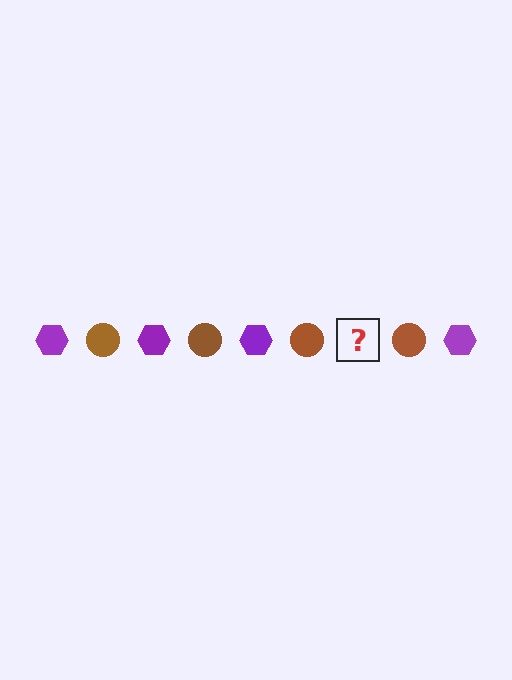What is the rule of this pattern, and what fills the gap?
The rule is that the pattern alternates between purple hexagon and brown circle. The gap should be filled with a purple hexagon.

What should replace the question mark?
The question mark should be replaced with a purple hexagon.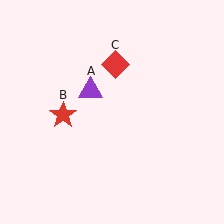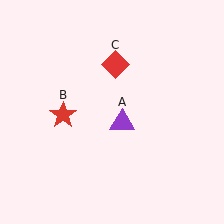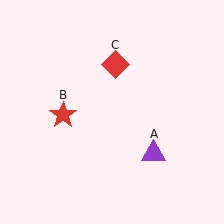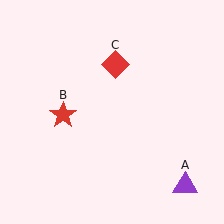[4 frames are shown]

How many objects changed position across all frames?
1 object changed position: purple triangle (object A).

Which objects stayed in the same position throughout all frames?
Red star (object B) and red diamond (object C) remained stationary.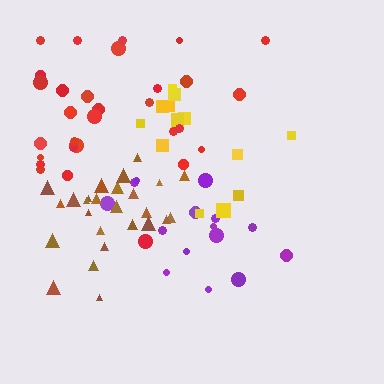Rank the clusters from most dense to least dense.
brown, yellow, red, purple.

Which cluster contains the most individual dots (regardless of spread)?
Red (32).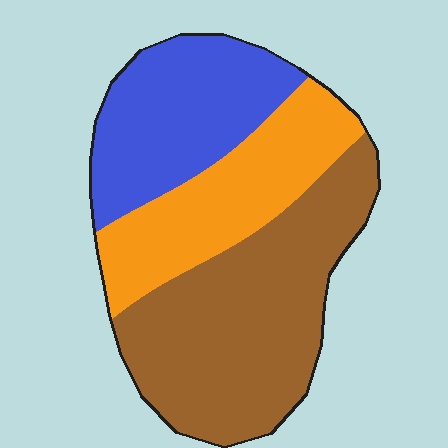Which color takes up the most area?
Brown, at roughly 45%.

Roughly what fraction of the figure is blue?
Blue takes up about one quarter (1/4) of the figure.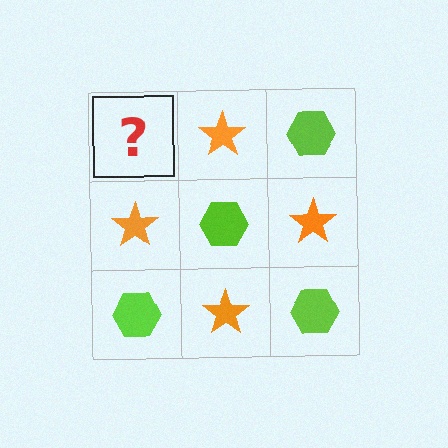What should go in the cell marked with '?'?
The missing cell should contain a lime hexagon.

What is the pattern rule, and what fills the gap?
The rule is that it alternates lime hexagon and orange star in a checkerboard pattern. The gap should be filled with a lime hexagon.